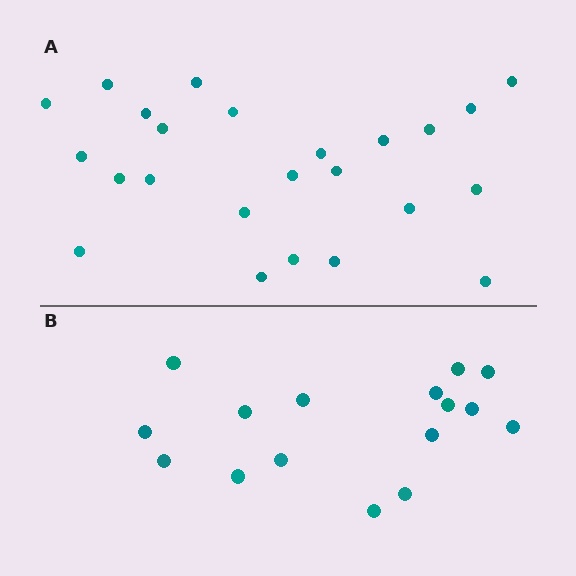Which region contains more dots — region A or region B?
Region A (the top region) has more dots.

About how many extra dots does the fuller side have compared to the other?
Region A has roughly 8 or so more dots than region B.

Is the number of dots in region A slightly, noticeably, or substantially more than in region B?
Region A has substantially more. The ratio is roughly 1.5 to 1.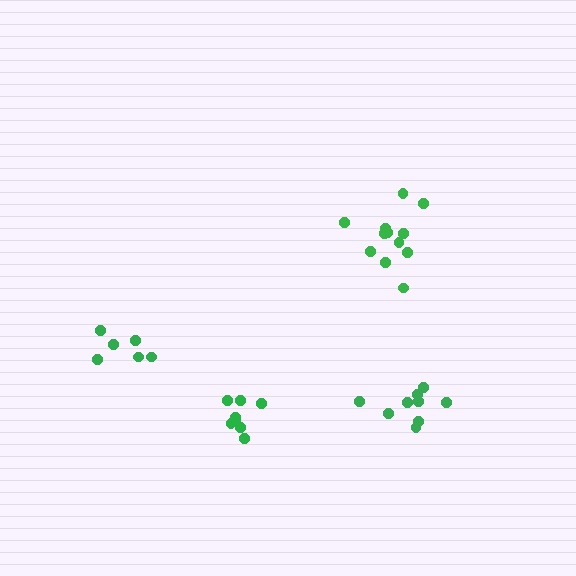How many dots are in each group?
Group 1: 9 dots, Group 2: 6 dots, Group 3: 8 dots, Group 4: 12 dots (35 total).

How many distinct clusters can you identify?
There are 4 distinct clusters.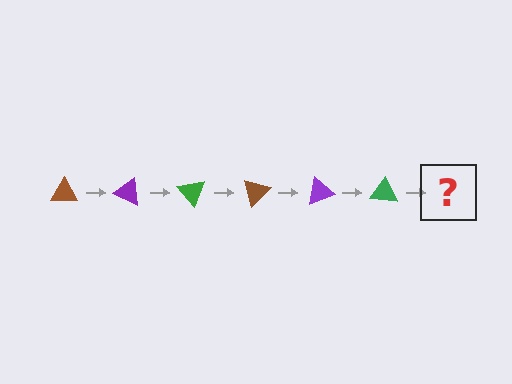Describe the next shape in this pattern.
It should be a brown triangle, rotated 150 degrees from the start.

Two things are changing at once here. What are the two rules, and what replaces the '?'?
The two rules are that it rotates 25 degrees each step and the color cycles through brown, purple, and green. The '?' should be a brown triangle, rotated 150 degrees from the start.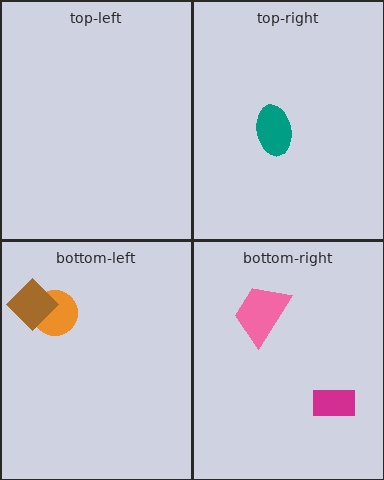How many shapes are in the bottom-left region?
2.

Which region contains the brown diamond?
The bottom-left region.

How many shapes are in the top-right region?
1.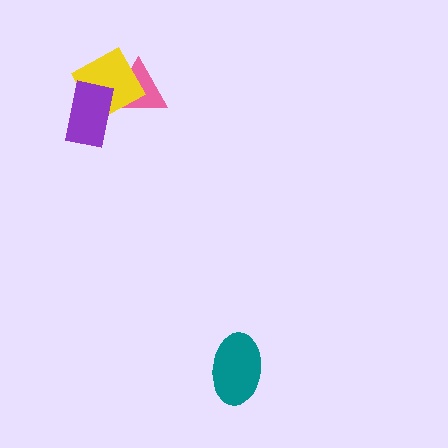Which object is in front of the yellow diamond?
The purple rectangle is in front of the yellow diamond.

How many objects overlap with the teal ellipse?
0 objects overlap with the teal ellipse.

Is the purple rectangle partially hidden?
No, no other shape covers it.